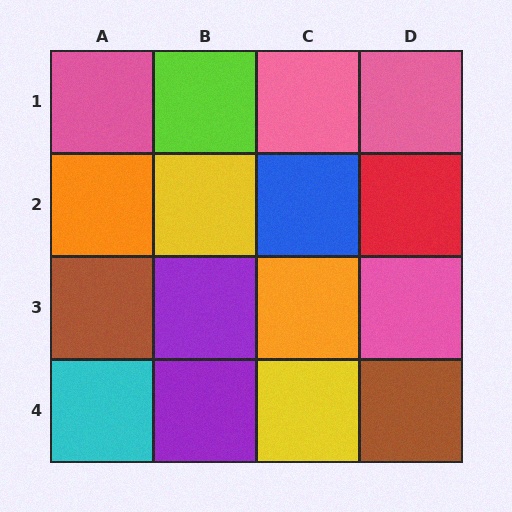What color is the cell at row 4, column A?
Cyan.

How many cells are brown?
2 cells are brown.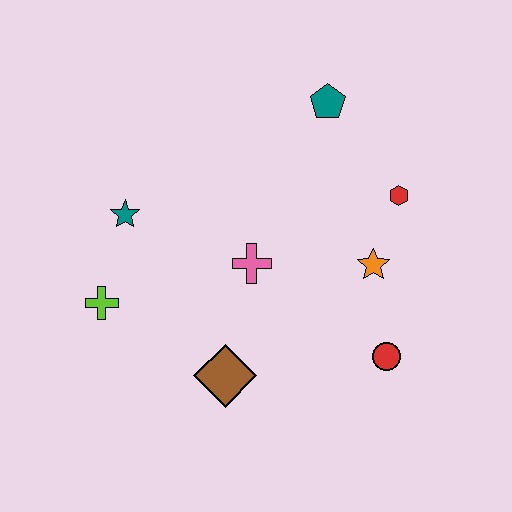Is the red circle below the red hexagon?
Yes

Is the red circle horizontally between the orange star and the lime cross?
No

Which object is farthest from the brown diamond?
The teal pentagon is farthest from the brown diamond.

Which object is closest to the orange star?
The red hexagon is closest to the orange star.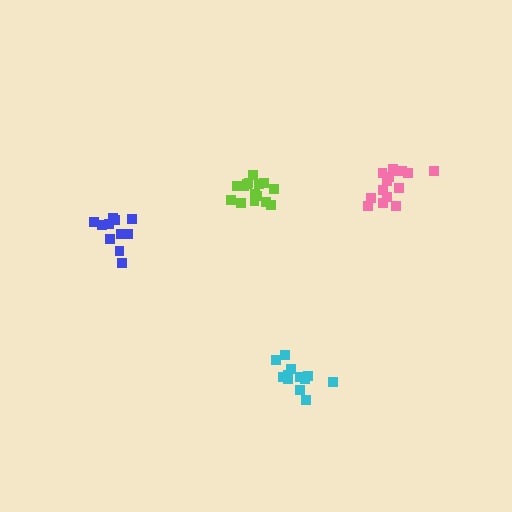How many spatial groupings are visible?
There are 4 spatial groupings.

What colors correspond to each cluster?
The clusters are colored: cyan, pink, lime, blue.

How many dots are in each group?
Group 1: 12 dots, Group 2: 15 dots, Group 3: 15 dots, Group 4: 11 dots (53 total).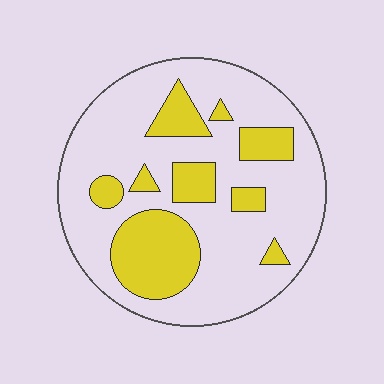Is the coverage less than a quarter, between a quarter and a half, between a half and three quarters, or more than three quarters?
Between a quarter and a half.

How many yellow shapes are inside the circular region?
9.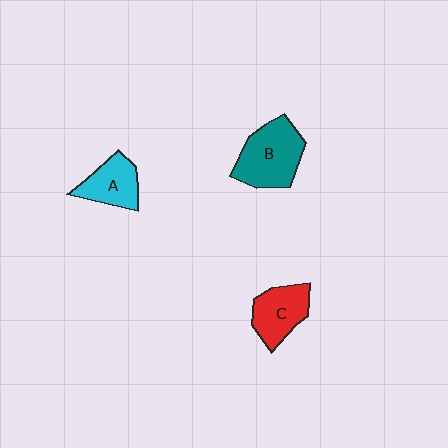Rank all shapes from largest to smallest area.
From largest to smallest: B (teal), C (red), A (cyan).